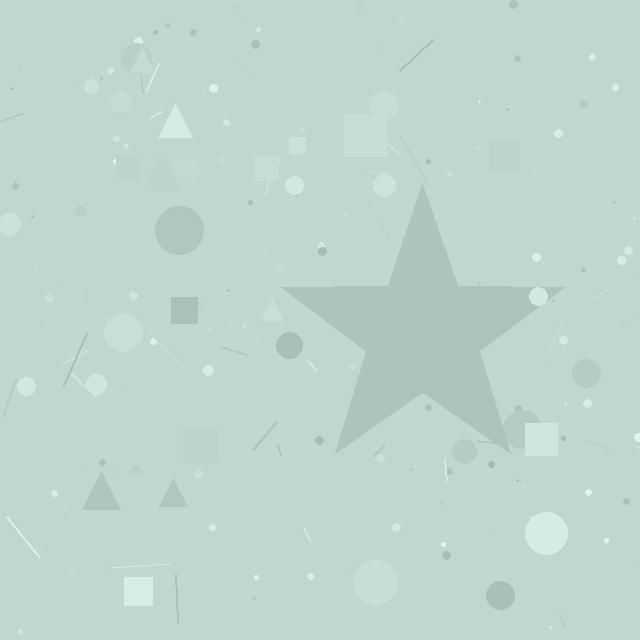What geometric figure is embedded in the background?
A star is embedded in the background.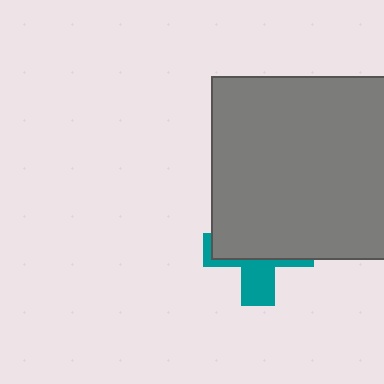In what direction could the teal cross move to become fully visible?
The teal cross could move down. That would shift it out from behind the gray square entirely.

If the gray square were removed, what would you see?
You would see the complete teal cross.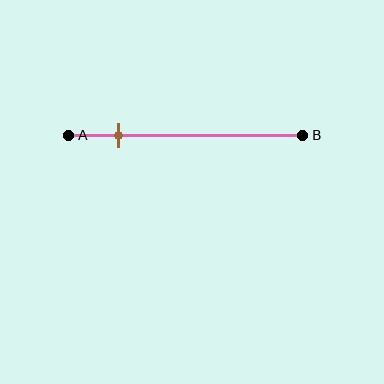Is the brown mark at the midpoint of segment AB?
No, the mark is at about 20% from A, not at the 50% midpoint.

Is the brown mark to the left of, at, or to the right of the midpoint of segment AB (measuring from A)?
The brown mark is to the left of the midpoint of segment AB.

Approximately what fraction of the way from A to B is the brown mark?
The brown mark is approximately 20% of the way from A to B.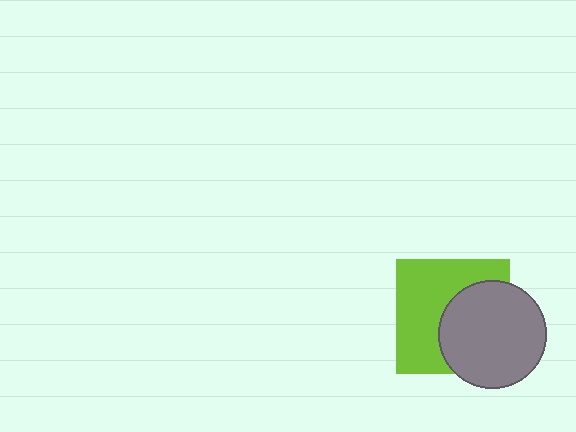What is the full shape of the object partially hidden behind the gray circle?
The partially hidden object is a lime square.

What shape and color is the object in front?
The object in front is a gray circle.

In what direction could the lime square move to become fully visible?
The lime square could move left. That would shift it out from behind the gray circle entirely.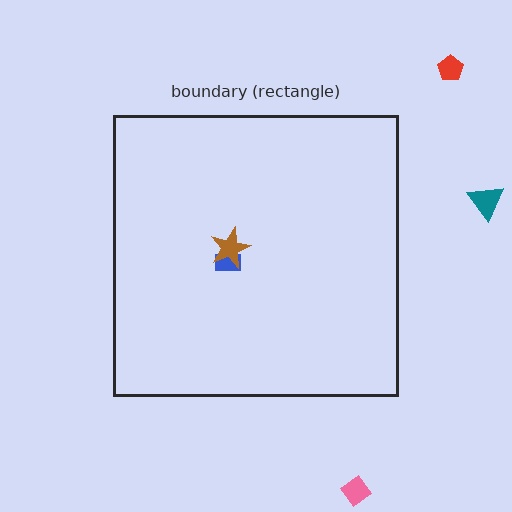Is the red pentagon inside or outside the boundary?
Outside.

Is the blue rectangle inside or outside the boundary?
Inside.